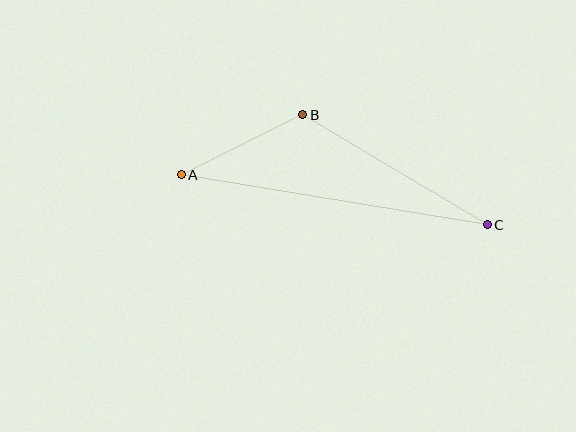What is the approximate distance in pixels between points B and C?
The distance between B and C is approximately 215 pixels.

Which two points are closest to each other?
Points A and B are closest to each other.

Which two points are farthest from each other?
Points A and C are farthest from each other.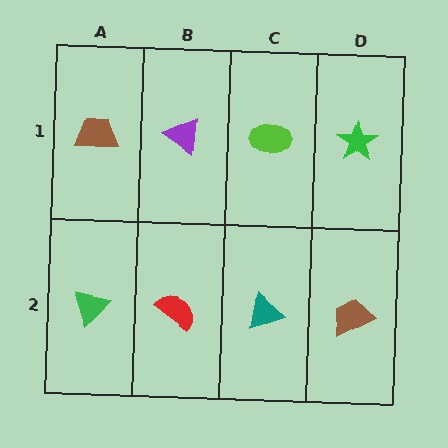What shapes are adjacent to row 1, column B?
A red semicircle (row 2, column B), a brown trapezoid (row 1, column A), a lime ellipse (row 1, column C).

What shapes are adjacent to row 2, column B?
A purple triangle (row 1, column B), a green triangle (row 2, column A), a teal triangle (row 2, column C).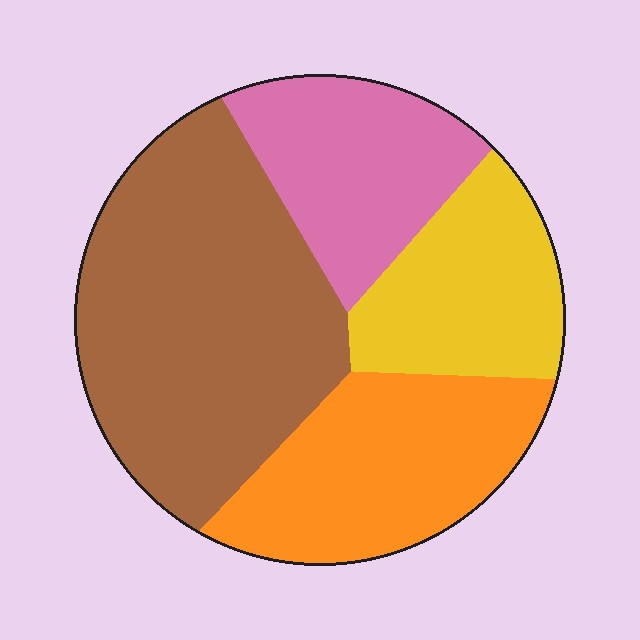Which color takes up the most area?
Brown, at roughly 40%.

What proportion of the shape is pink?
Pink covers 18% of the shape.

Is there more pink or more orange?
Orange.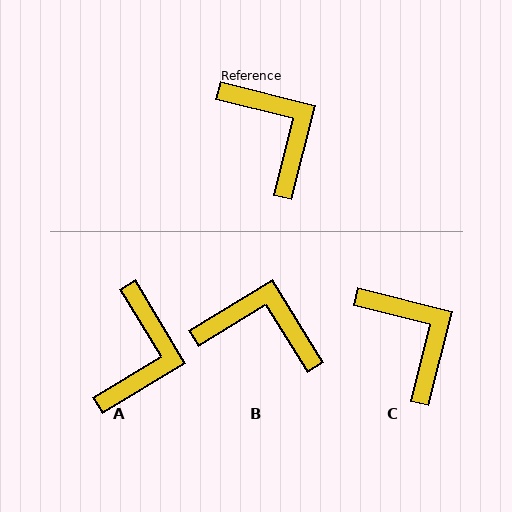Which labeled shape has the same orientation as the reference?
C.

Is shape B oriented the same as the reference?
No, it is off by about 46 degrees.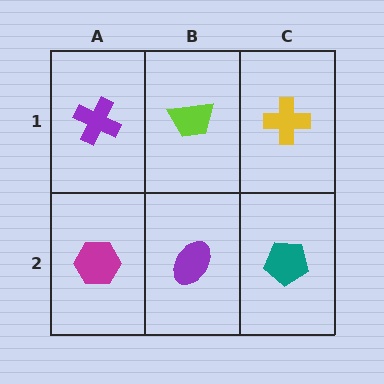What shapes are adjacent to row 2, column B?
A lime trapezoid (row 1, column B), a magenta hexagon (row 2, column A), a teal pentagon (row 2, column C).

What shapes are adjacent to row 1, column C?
A teal pentagon (row 2, column C), a lime trapezoid (row 1, column B).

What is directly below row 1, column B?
A purple ellipse.